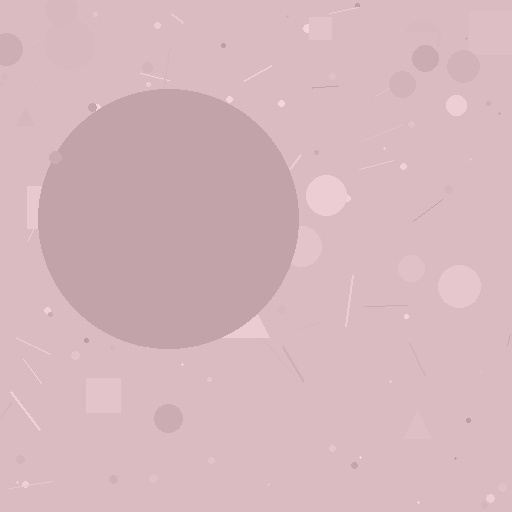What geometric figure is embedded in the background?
A circle is embedded in the background.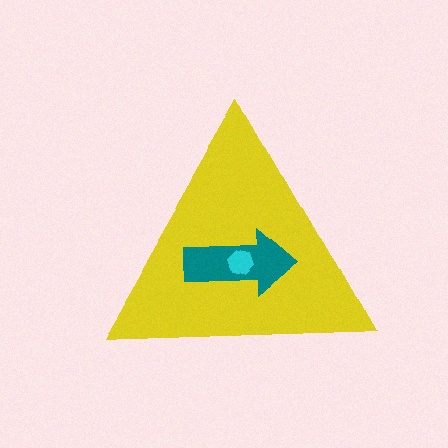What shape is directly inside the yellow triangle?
The teal arrow.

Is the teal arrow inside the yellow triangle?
Yes.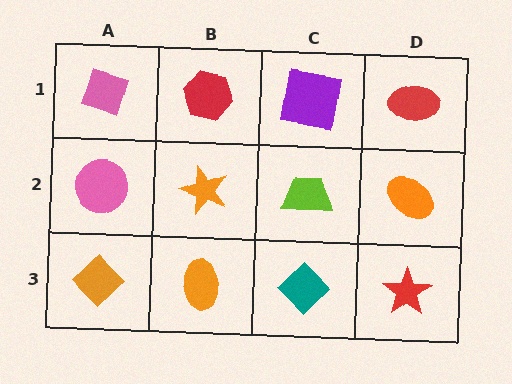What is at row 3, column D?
A red star.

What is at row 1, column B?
A red hexagon.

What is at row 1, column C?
A purple square.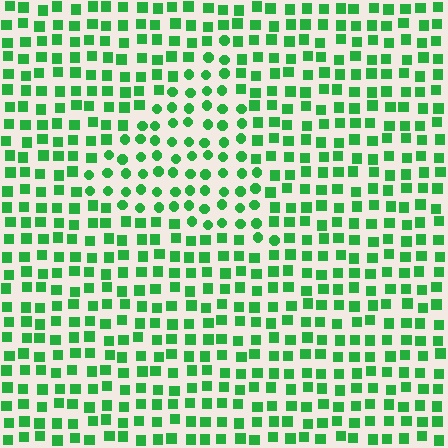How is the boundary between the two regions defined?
The boundary is defined by a change in element shape: circles inside vs. squares outside. All elements share the same color and spacing.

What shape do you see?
I see a triangle.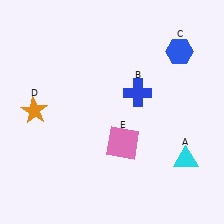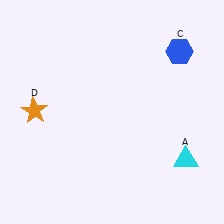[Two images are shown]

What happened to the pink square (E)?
The pink square (E) was removed in Image 2. It was in the bottom-right area of Image 1.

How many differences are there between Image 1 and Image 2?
There are 2 differences between the two images.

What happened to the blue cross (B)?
The blue cross (B) was removed in Image 2. It was in the top-right area of Image 1.